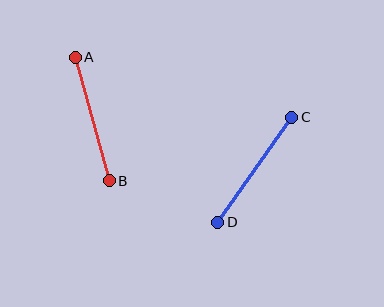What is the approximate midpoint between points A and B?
The midpoint is at approximately (92, 119) pixels.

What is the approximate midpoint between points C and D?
The midpoint is at approximately (255, 170) pixels.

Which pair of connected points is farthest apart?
Points C and D are farthest apart.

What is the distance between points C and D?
The distance is approximately 128 pixels.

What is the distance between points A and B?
The distance is approximately 128 pixels.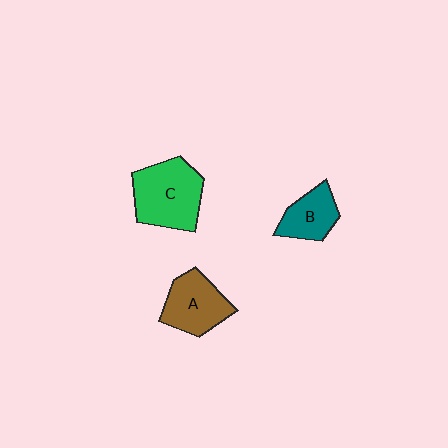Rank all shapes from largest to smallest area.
From largest to smallest: C (green), A (brown), B (teal).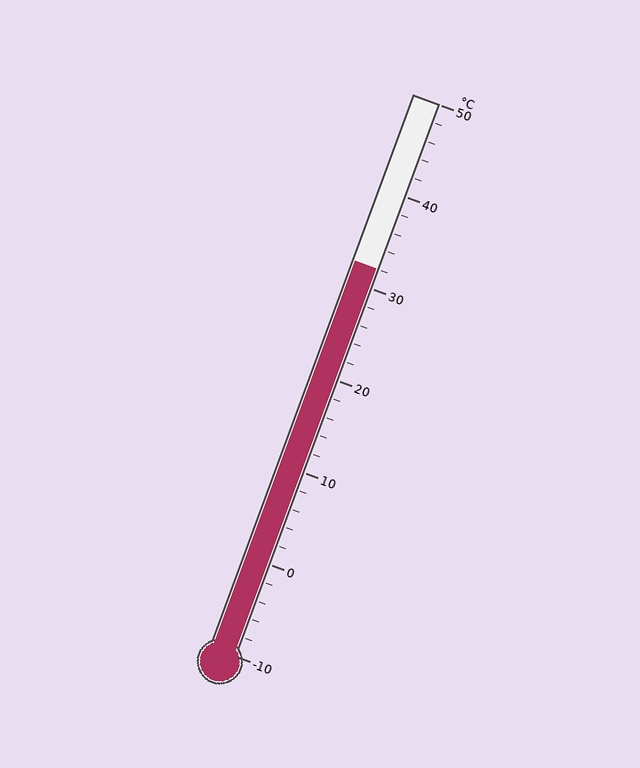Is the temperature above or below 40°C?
The temperature is below 40°C.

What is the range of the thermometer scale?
The thermometer scale ranges from -10°C to 50°C.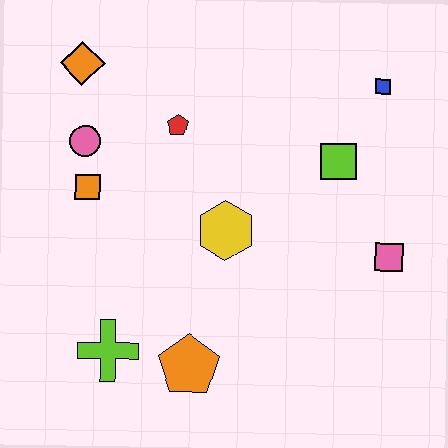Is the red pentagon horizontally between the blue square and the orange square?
Yes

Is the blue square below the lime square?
No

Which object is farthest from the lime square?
The lime cross is farthest from the lime square.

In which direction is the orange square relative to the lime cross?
The orange square is above the lime cross.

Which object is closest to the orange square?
The pink circle is closest to the orange square.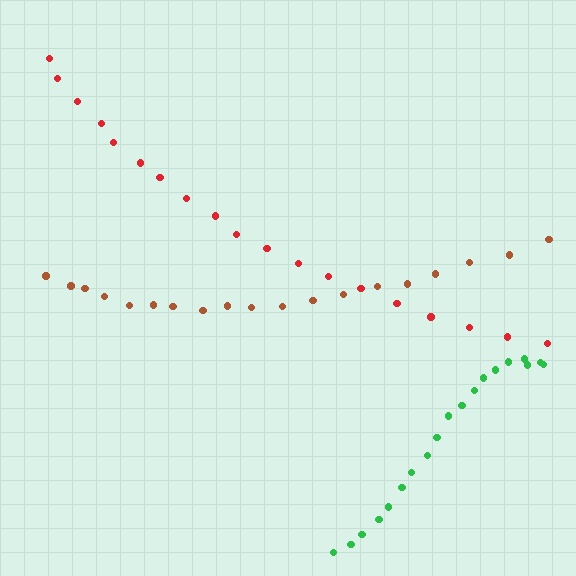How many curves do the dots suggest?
There are 3 distinct paths.